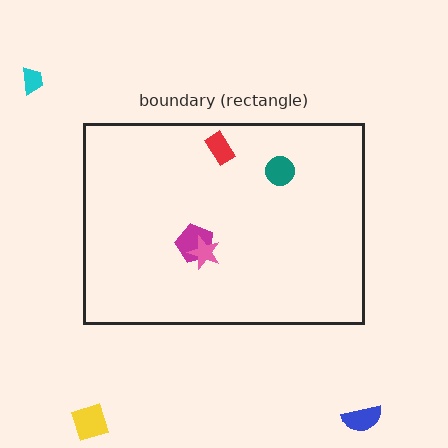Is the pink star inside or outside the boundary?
Inside.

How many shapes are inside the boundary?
4 inside, 3 outside.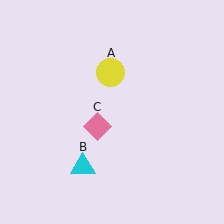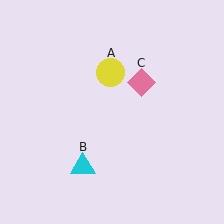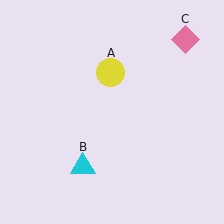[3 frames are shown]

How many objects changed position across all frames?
1 object changed position: pink diamond (object C).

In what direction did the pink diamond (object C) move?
The pink diamond (object C) moved up and to the right.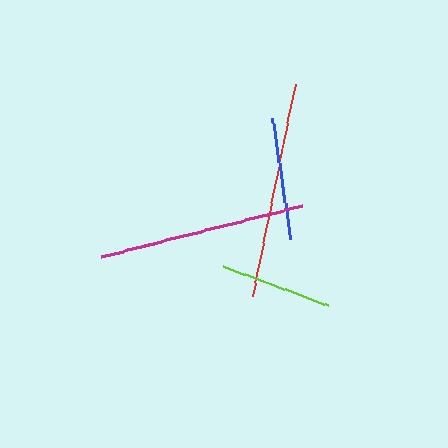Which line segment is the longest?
The red line is the longest at approximately 217 pixels.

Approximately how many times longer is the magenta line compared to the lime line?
The magenta line is approximately 1.8 times the length of the lime line.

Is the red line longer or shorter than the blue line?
The red line is longer than the blue line.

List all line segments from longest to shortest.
From longest to shortest: red, magenta, blue, lime.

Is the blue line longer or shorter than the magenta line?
The magenta line is longer than the blue line.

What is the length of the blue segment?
The blue segment is approximately 124 pixels long.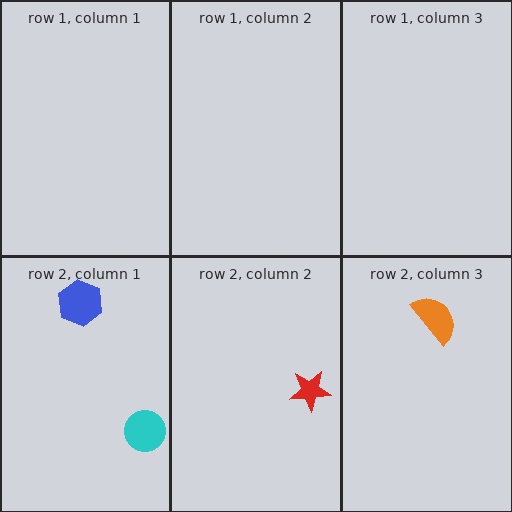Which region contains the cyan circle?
The row 2, column 1 region.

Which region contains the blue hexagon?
The row 2, column 1 region.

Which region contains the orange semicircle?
The row 2, column 3 region.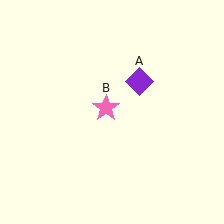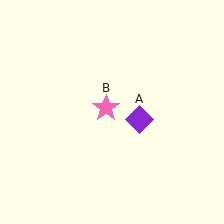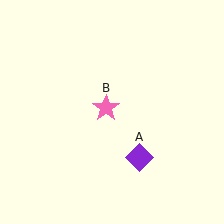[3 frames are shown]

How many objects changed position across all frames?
1 object changed position: purple diamond (object A).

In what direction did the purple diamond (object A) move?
The purple diamond (object A) moved down.